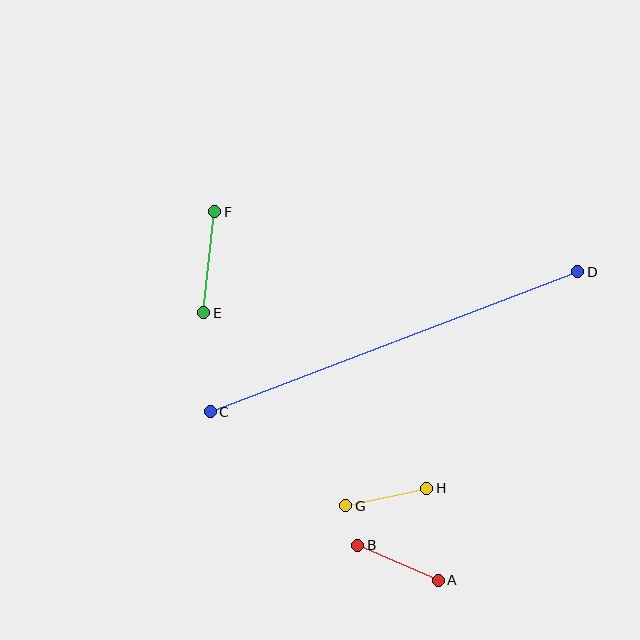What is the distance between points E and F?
The distance is approximately 102 pixels.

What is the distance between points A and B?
The distance is approximately 88 pixels.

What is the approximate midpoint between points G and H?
The midpoint is at approximately (386, 497) pixels.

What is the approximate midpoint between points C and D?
The midpoint is at approximately (394, 342) pixels.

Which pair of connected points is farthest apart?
Points C and D are farthest apart.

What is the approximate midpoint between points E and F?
The midpoint is at approximately (209, 262) pixels.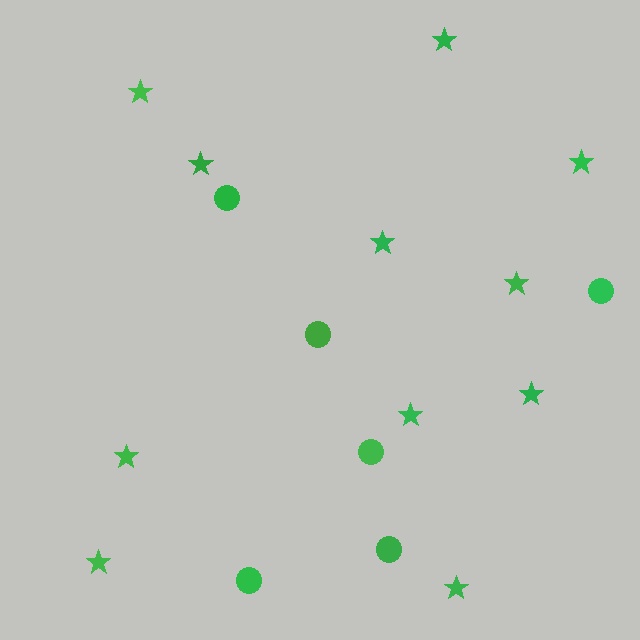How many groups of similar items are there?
There are 2 groups: one group of stars (11) and one group of circles (6).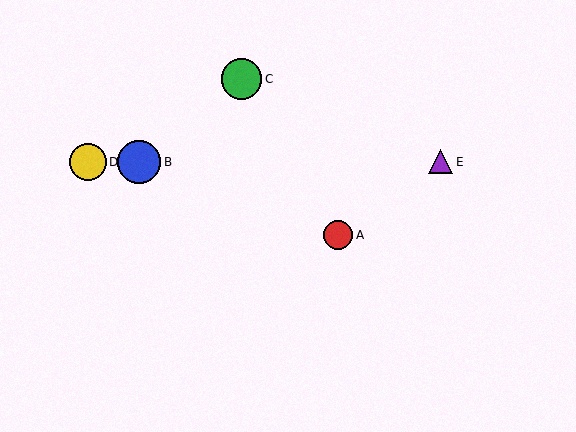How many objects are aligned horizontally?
3 objects (B, D, E) are aligned horizontally.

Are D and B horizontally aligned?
Yes, both are at y≈162.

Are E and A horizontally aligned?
No, E is at y≈162 and A is at y≈235.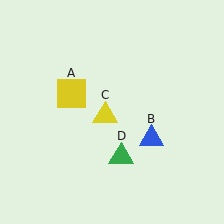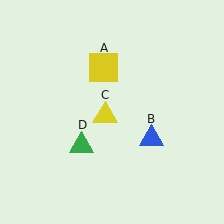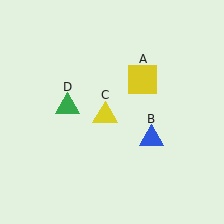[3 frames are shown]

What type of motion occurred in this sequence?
The yellow square (object A), green triangle (object D) rotated clockwise around the center of the scene.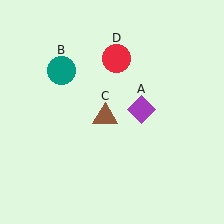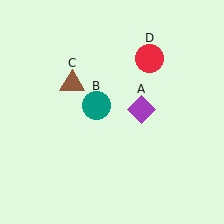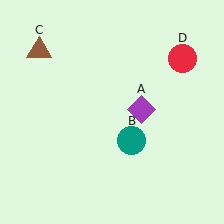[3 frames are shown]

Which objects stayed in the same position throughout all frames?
Purple diamond (object A) remained stationary.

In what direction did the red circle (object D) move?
The red circle (object D) moved right.